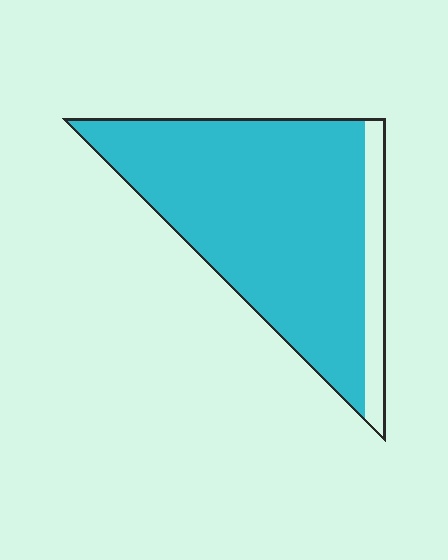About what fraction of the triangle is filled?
About seven eighths (7/8).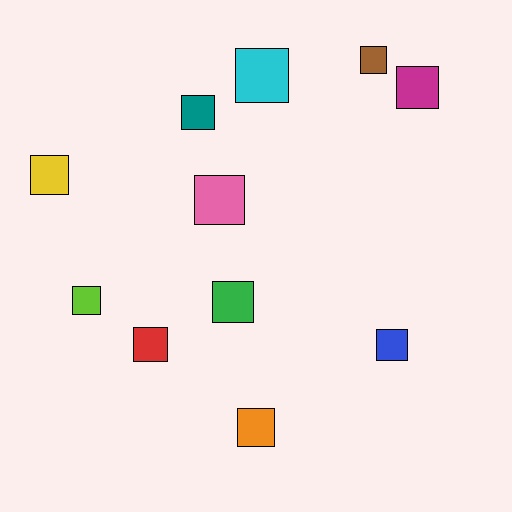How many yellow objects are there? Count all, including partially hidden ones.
There is 1 yellow object.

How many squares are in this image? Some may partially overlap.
There are 11 squares.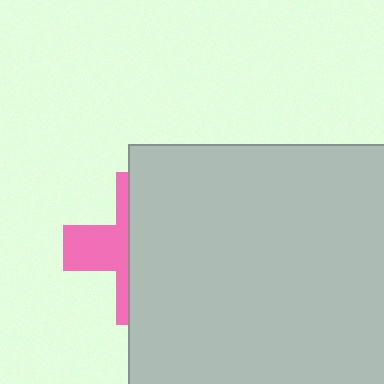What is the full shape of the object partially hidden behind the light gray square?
The partially hidden object is a pink cross.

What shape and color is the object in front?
The object in front is a light gray square.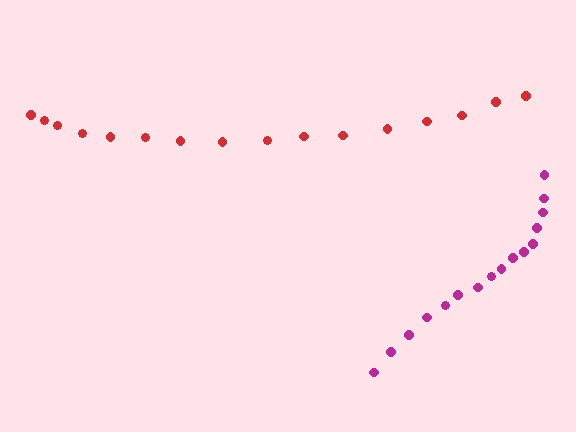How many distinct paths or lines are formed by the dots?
There are 2 distinct paths.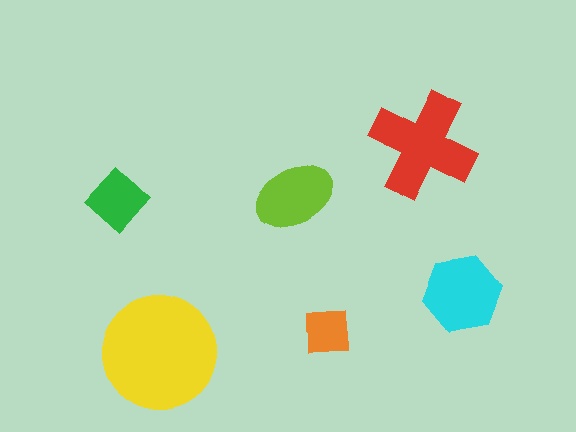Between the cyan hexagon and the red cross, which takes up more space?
The red cross.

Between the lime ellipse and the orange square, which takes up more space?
The lime ellipse.